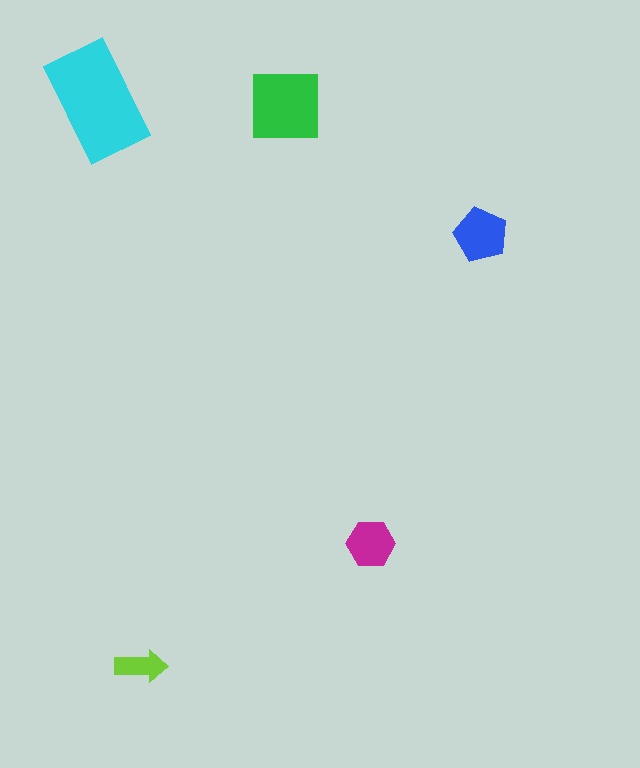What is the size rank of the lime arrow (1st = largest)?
5th.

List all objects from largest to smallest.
The cyan rectangle, the green square, the blue pentagon, the magenta hexagon, the lime arrow.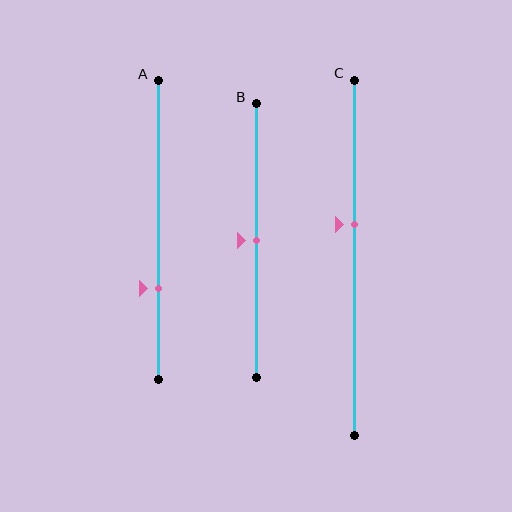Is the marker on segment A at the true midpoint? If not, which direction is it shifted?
No, the marker on segment A is shifted downward by about 20% of the segment length.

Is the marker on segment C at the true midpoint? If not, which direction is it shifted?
No, the marker on segment C is shifted upward by about 9% of the segment length.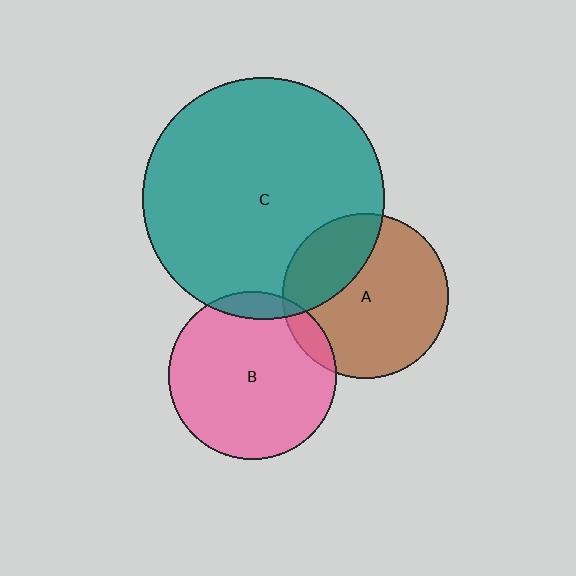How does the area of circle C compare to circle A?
Approximately 2.1 times.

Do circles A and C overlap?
Yes.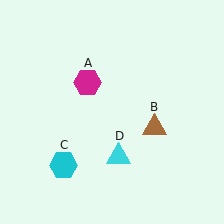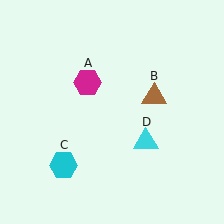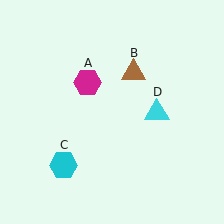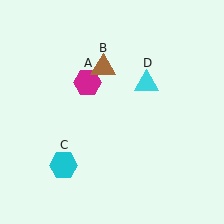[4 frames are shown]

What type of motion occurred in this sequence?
The brown triangle (object B), cyan triangle (object D) rotated counterclockwise around the center of the scene.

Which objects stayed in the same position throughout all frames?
Magenta hexagon (object A) and cyan hexagon (object C) remained stationary.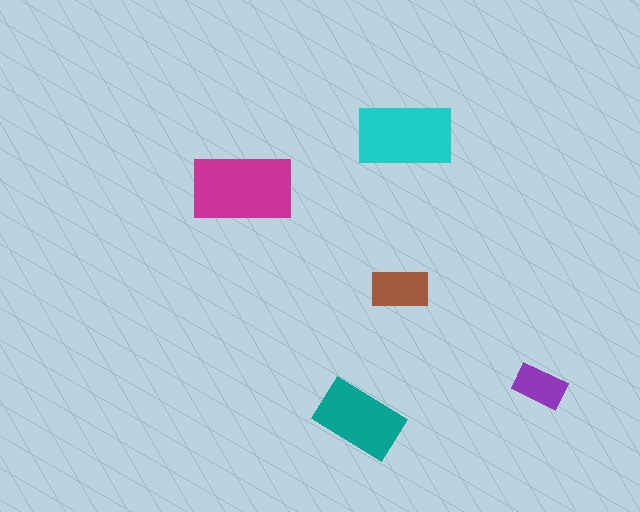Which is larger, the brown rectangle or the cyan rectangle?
The cyan one.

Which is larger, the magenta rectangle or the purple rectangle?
The magenta one.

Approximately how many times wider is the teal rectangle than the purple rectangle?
About 1.5 times wider.